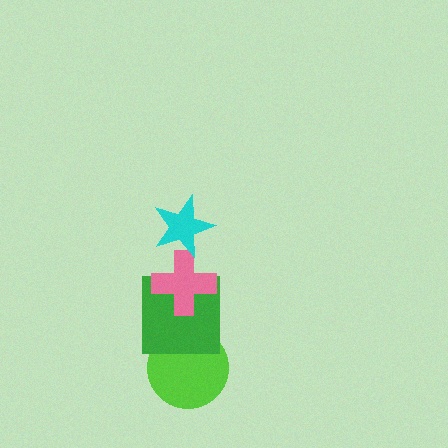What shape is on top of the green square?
The pink cross is on top of the green square.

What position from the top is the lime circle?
The lime circle is 4th from the top.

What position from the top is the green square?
The green square is 3rd from the top.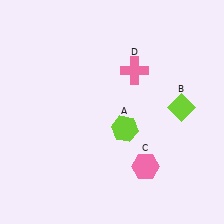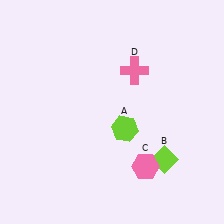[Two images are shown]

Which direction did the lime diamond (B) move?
The lime diamond (B) moved down.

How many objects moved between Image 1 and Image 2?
1 object moved between the two images.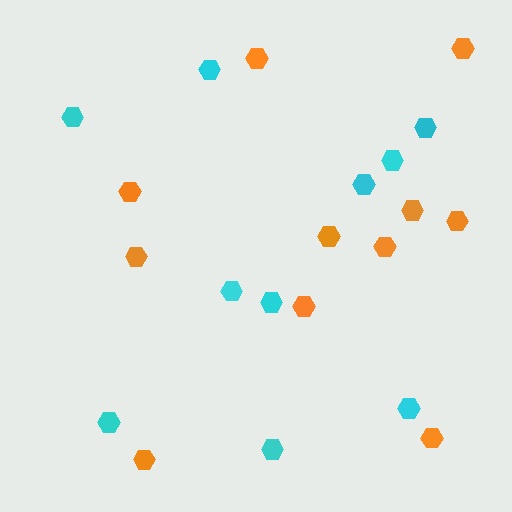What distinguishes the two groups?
There are 2 groups: one group of cyan hexagons (10) and one group of orange hexagons (11).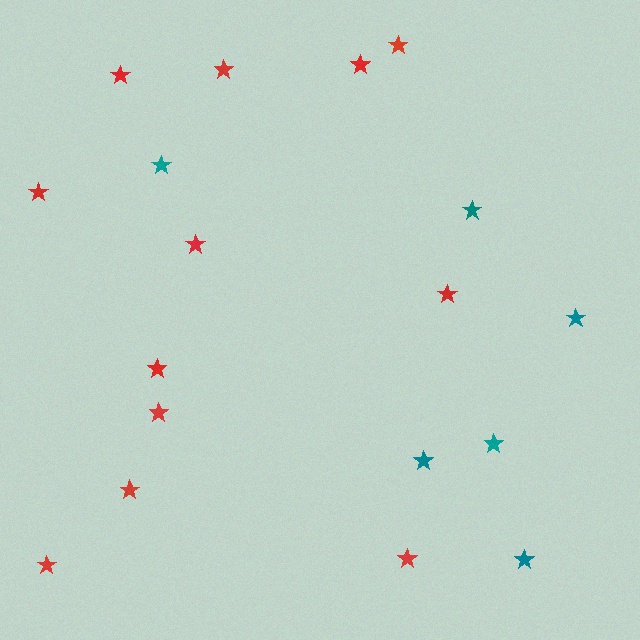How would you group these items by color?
There are 2 groups: one group of red stars (12) and one group of teal stars (6).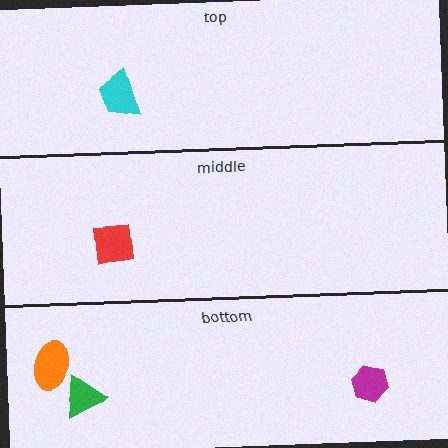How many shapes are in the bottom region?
3.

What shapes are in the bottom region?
The green triangle, the orange ellipse, the magenta hexagon.